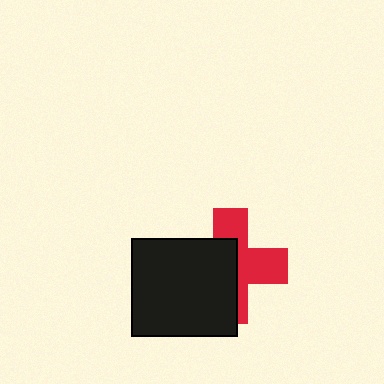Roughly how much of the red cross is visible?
About half of it is visible (roughly 49%).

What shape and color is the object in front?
The object in front is a black rectangle.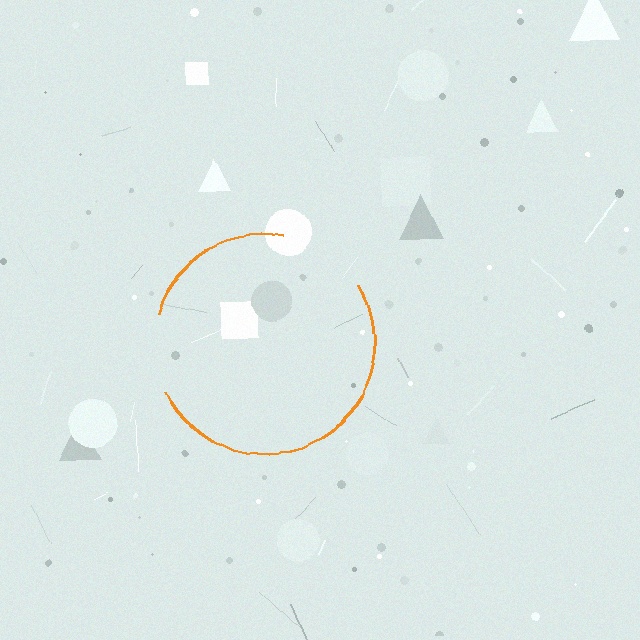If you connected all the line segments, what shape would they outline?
They would outline a circle.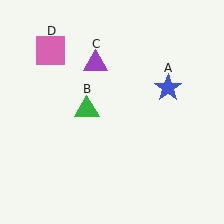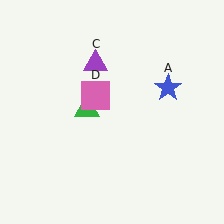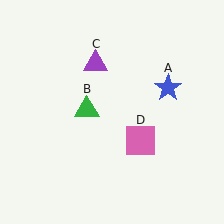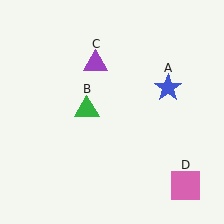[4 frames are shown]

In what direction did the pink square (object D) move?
The pink square (object D) moved down and to the right.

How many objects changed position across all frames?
1 object changed position: pink square (object D).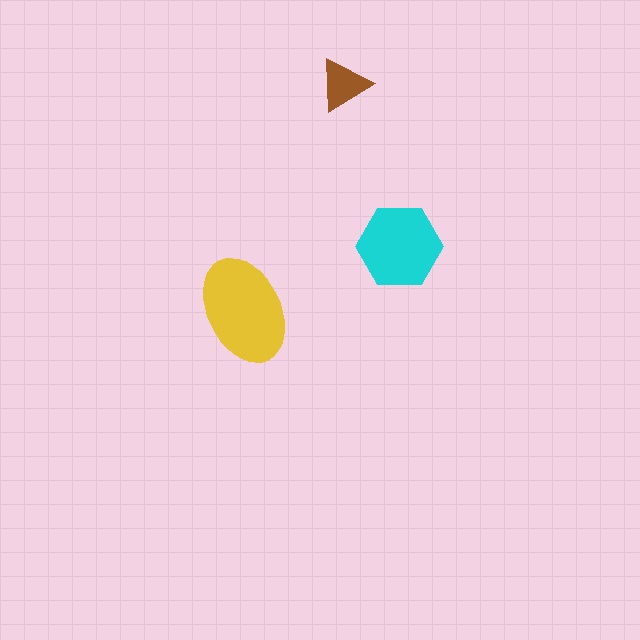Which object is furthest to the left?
The yellow ellipse is leftmost.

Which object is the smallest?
The brown triangle.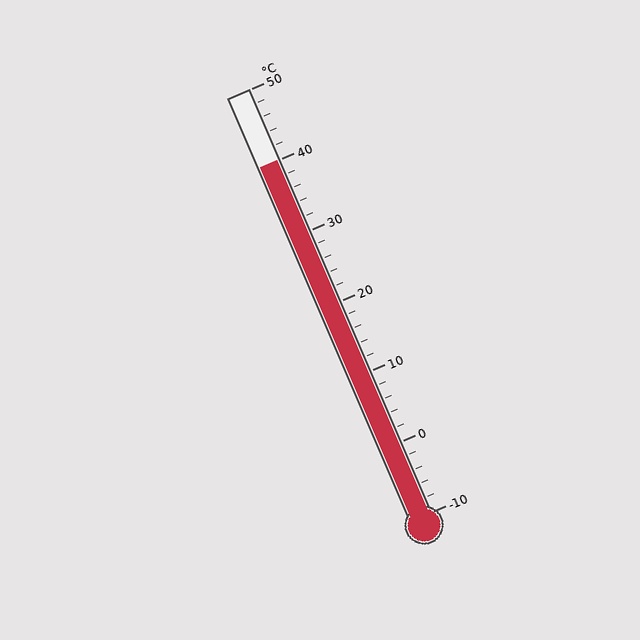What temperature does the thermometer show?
The thermometer shows approximately 40°C.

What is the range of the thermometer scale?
The thermometer scale ranges from -10°C to 50°C.